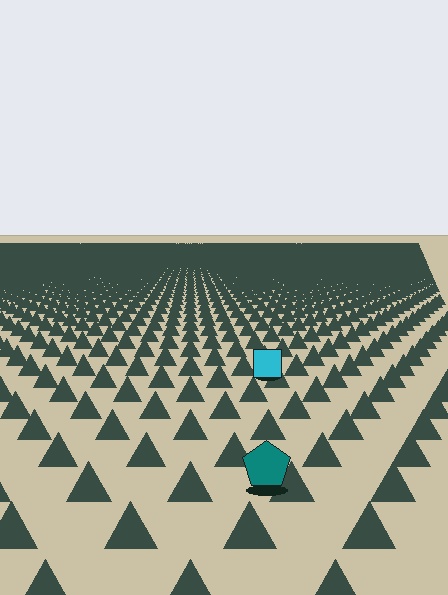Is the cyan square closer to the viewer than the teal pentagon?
No. The teal pentagon is closer — you can tell from the texture gradient: the ground texture is coarser near it.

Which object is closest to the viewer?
The teal pentagon is closest. The texture marks near it are larger and more spread out.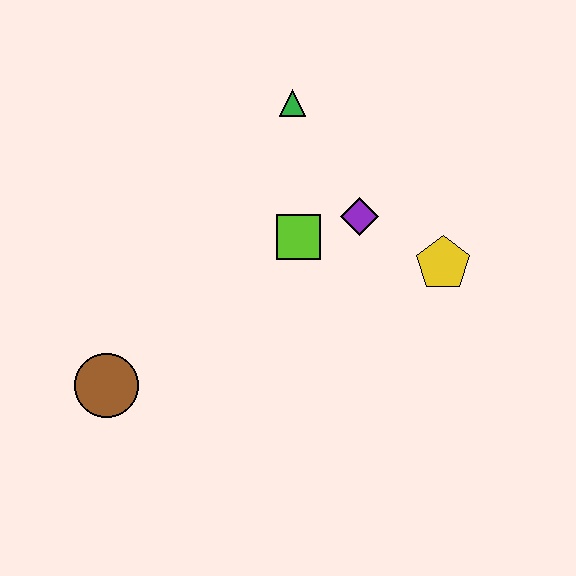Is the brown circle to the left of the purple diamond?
Yes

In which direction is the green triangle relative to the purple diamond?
The green triangle is above the purple diamond.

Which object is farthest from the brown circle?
The yellow pentagon is farthest from the brown circle.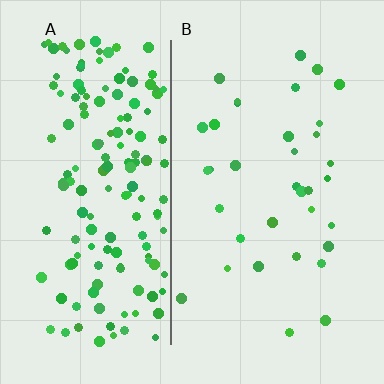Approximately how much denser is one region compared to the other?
Approximately 4.6× — region A over region B.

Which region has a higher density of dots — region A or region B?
A (the left).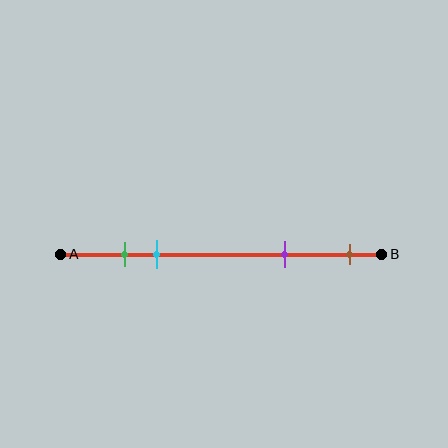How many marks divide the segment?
There are 4 marks dividing the segment.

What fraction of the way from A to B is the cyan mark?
The cyan mark is approximately 30% (0.3) of the way from A to B.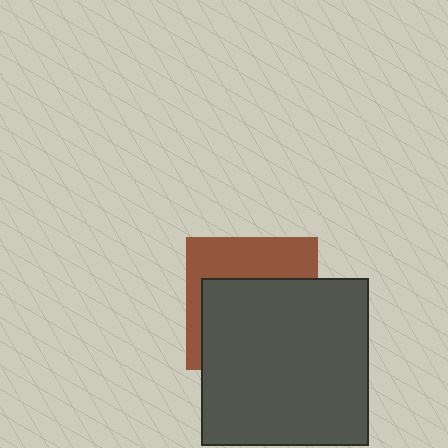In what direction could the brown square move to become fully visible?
The brown square could move up. That would shift it out from behind the dark gray square entirely.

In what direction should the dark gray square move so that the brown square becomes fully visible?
The dark gray square should move down. That is the shortest direction to clear the overlap and leave the brown square fully visible.